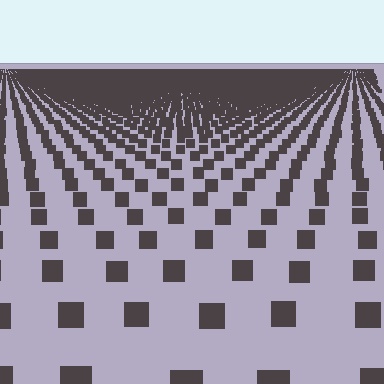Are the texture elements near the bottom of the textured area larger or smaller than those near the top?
Larger. Near the bottom, elements are closer to the viewer and appear at a bigger on-screen size.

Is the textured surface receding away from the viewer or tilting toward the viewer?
The surface is receding away from the viewer. Texture elements get smaller and denser toward the top.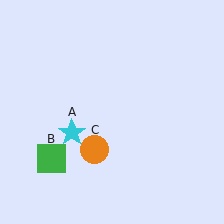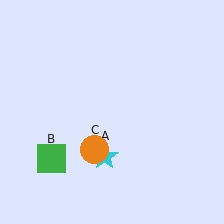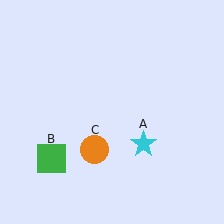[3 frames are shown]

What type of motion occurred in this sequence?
The cyan star (object A) rotated counterclockwise around the center of the scene.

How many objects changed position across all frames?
1 object changed position: cyan star (object A).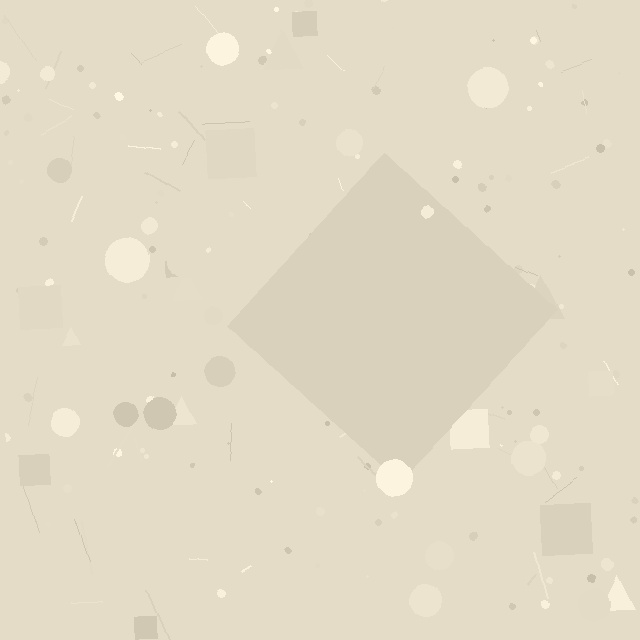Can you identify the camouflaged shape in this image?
The camouflaged shape is a diamond.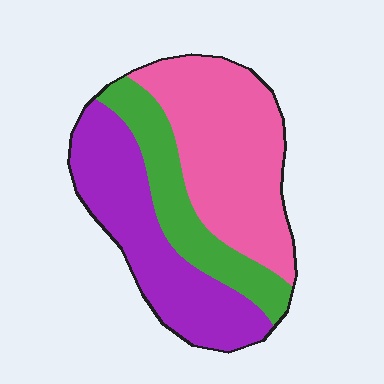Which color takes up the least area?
Green, at roughly 20%.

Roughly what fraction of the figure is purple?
Purple takes up about three eighths (3/8) of the figure.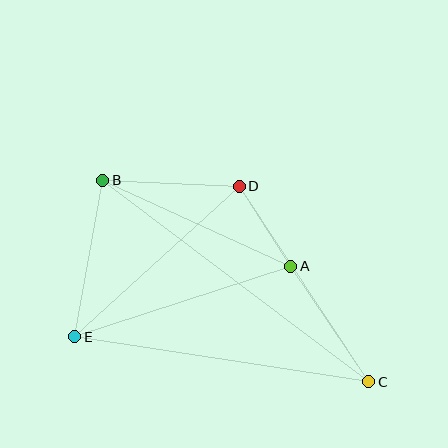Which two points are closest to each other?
Points A and D are closest to each other.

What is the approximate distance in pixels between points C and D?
The distance between C and D is approximately 234 pixels.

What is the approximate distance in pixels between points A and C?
The distance between A and C is approximately 139 pixels.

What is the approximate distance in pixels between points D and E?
The distance between D and E is approximately 223 pixels.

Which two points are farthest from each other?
Points B and C are farthest from each other.